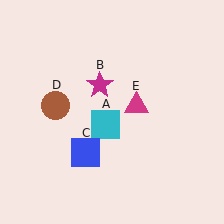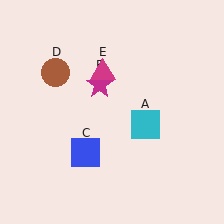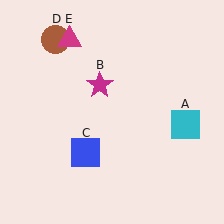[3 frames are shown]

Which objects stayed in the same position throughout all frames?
Magenta star (object B) and blue square (object C) remained stationary.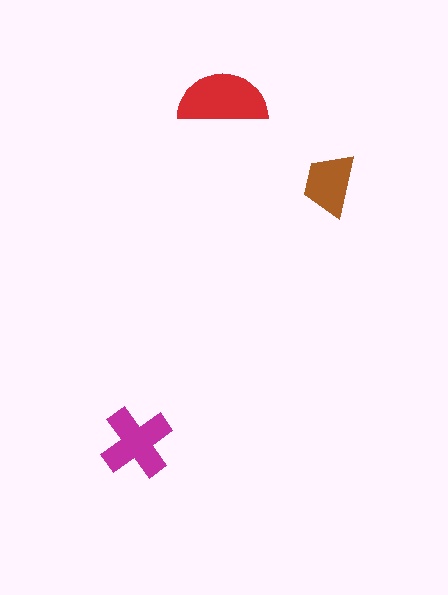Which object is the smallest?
The brown trapezoid.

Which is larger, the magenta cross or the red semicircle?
The red semicircle.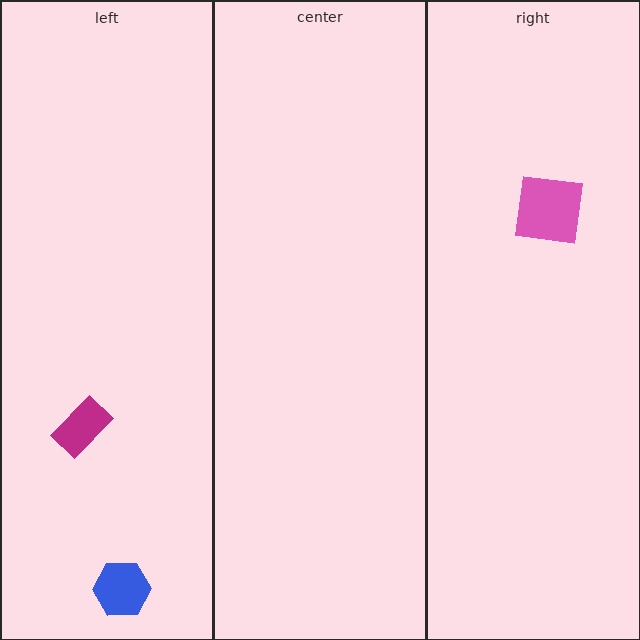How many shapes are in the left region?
2.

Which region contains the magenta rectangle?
The left region.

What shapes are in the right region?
The pink square.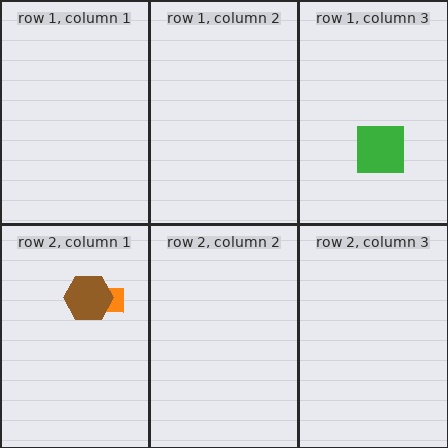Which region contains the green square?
The row 1, column 3 region.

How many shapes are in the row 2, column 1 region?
2.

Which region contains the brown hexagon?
The row 2, column 1 region.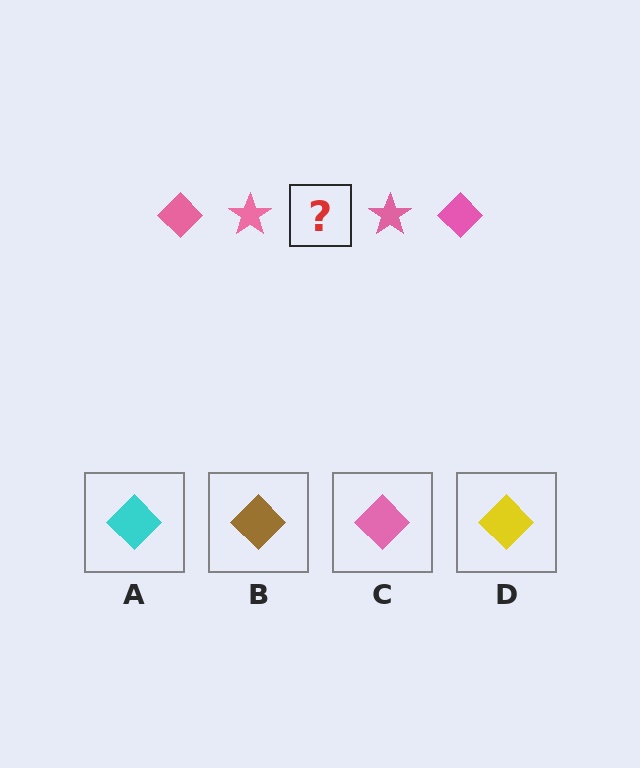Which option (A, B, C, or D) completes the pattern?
C.